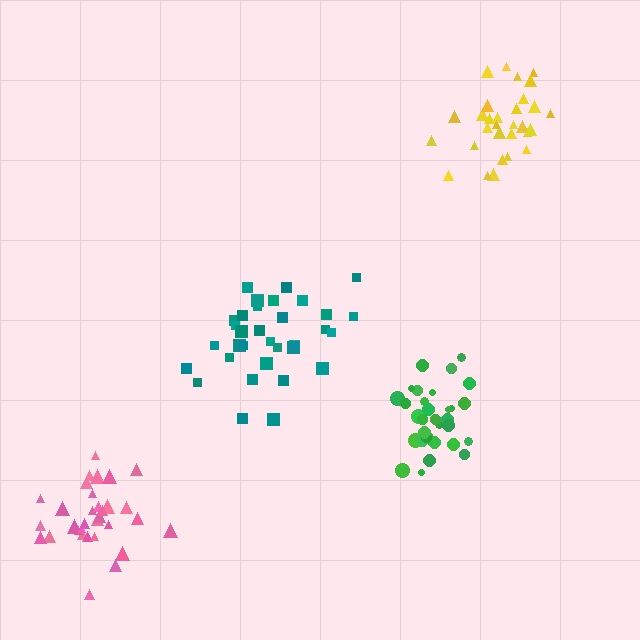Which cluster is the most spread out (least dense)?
Teal.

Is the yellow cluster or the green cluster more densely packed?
Green.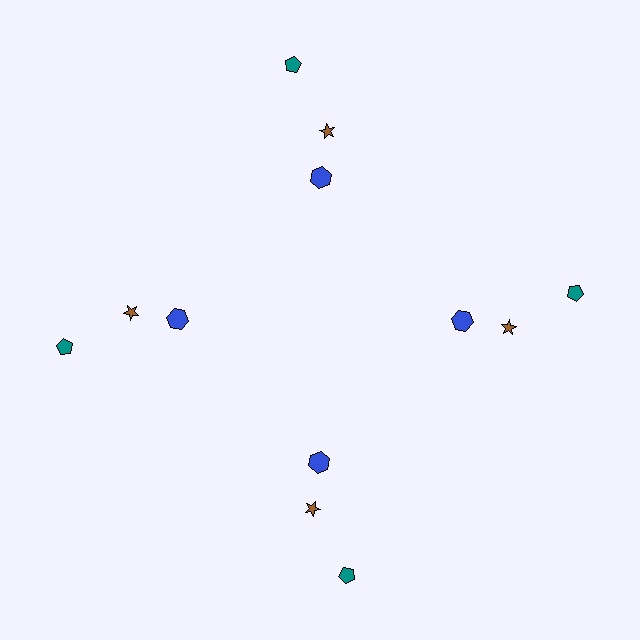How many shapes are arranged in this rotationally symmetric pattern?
There are 12 shapes, arranged in 4 groups of 3.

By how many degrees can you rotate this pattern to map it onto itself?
The pattern maps onto itself every 90 degrees of rotation.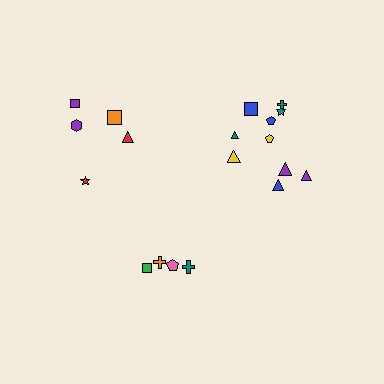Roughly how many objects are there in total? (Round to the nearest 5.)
Roughly 20 objects in total.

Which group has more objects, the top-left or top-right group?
The top-right group.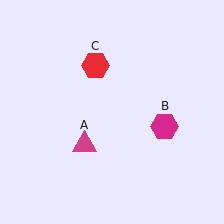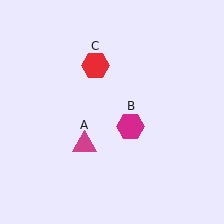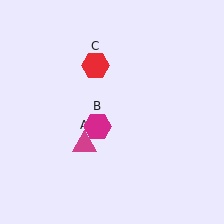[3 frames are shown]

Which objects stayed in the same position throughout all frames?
Magenta triangle (object A) and red hexagon (object C) remained stationary.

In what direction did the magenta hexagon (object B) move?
The magenta hexagon (object B) moved left.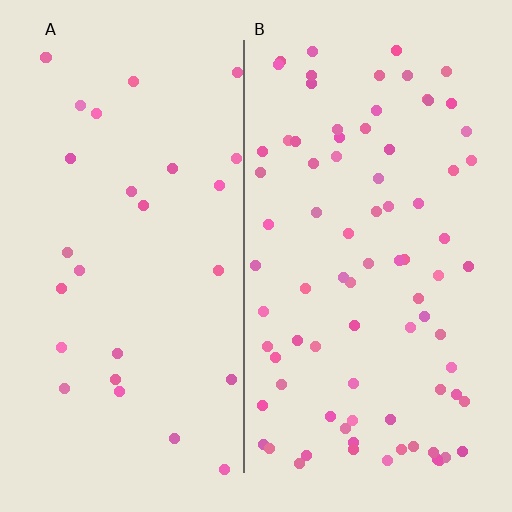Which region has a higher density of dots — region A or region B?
B (the right).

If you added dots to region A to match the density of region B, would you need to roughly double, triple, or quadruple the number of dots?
Approximately triple.